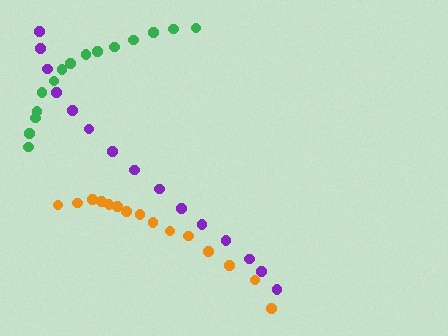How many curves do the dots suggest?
There are 3 distinct paths.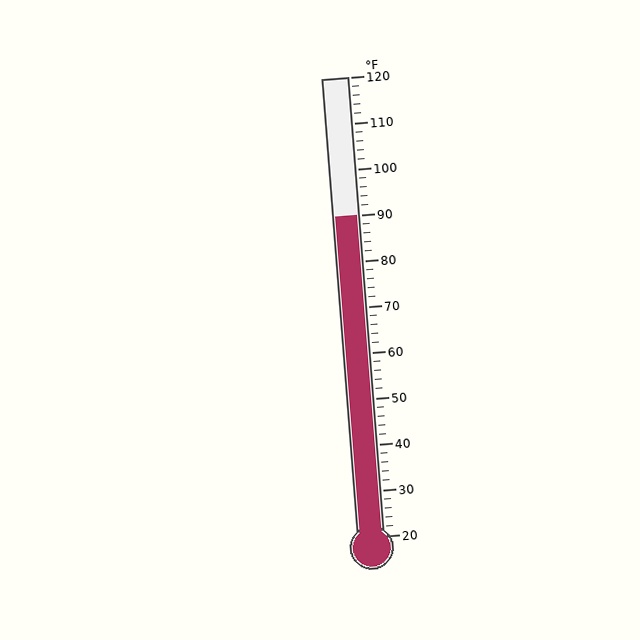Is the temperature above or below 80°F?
The temperature is above 80°F.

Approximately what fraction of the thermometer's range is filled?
The thermometer is filled to approximately 70% of its range.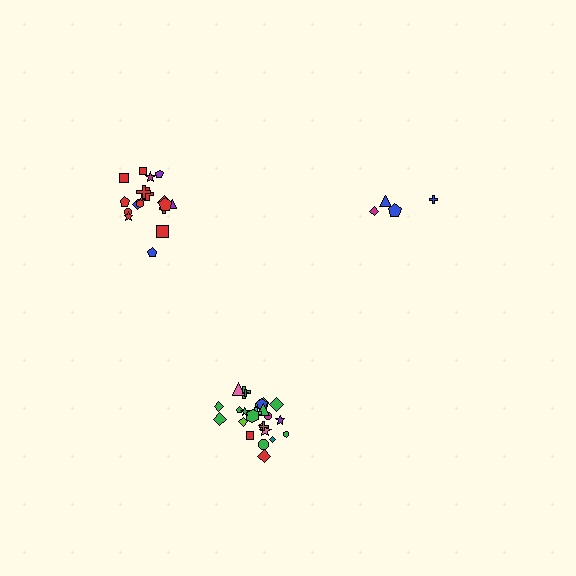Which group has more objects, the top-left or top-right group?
The top-left group.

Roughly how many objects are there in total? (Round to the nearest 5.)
Roughly 45 objects in total.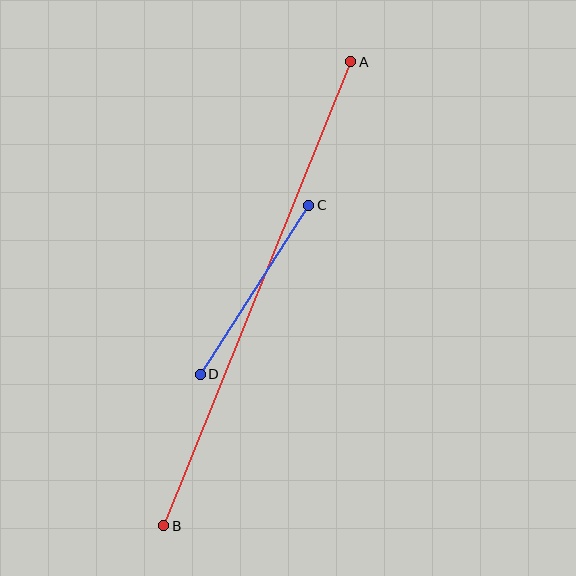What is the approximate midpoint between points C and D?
The midpoint is at approximately (254, 290) pixels.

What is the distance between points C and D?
The distance is approximately 201 pixels.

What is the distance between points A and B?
The distance is approximately 500 pixels.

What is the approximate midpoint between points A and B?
The midpoint is at approximately (257, 294) pixels.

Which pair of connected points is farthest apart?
Points A and B are farthest apart.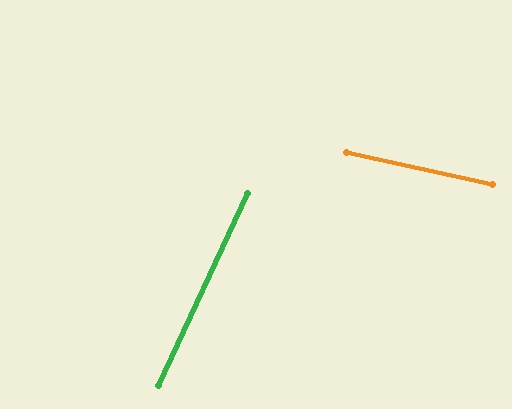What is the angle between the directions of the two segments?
Approximately 77 degrees.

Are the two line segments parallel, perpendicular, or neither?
Neither parallel nor perpendicular — they differ by about 77°.